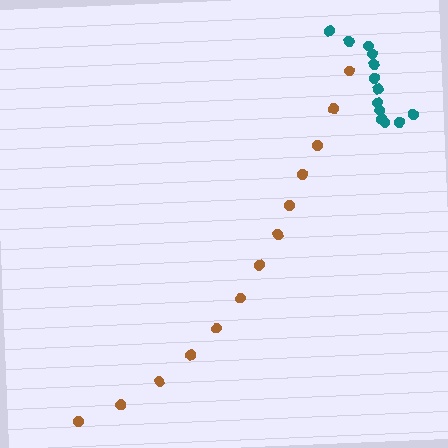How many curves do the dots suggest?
There are 2 distinct paths.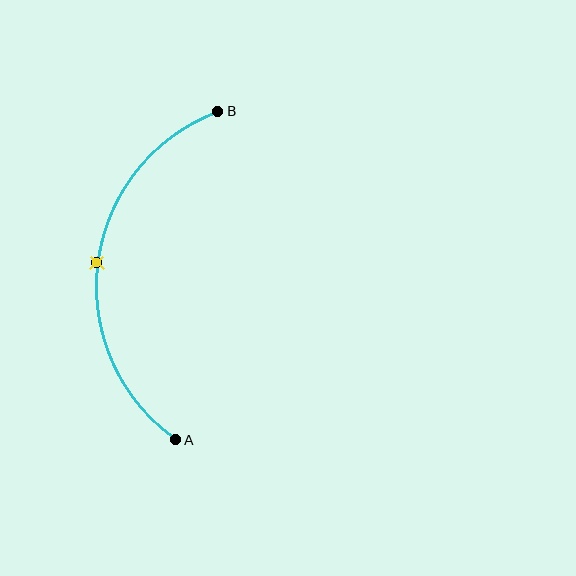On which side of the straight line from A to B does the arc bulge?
The arc bulges to the left of the straight line connecting A and B.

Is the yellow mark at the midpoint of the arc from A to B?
Yes. The yellow mark lies on the arc at equal arc-length from both A and B — it is the arc midpoint.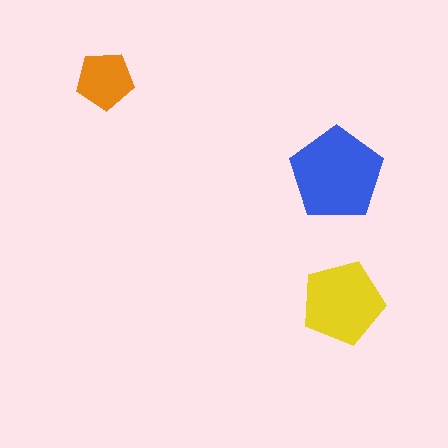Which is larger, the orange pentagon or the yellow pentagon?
The yellow one.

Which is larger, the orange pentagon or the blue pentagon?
The blue one.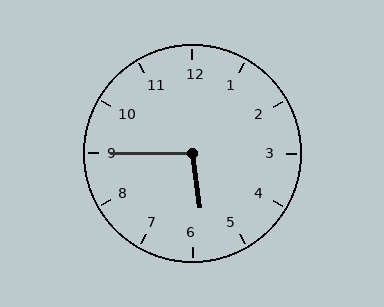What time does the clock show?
5:45.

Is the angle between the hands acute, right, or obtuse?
It is obtuse.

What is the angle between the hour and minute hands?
Approximately 98 degrees.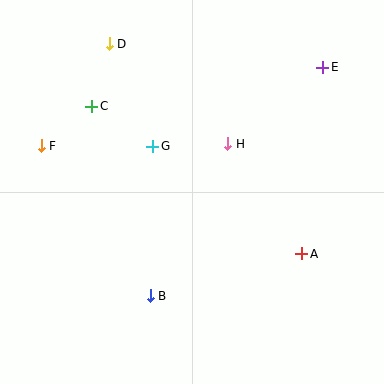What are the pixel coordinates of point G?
Point G is at (153, 146).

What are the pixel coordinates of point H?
Point H is at (228, 144).